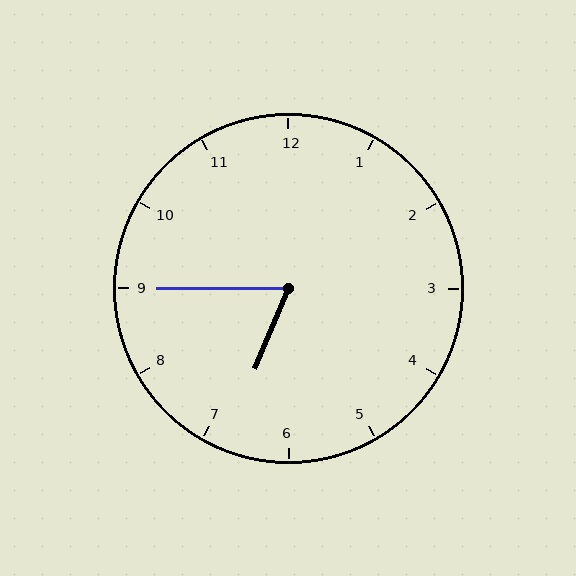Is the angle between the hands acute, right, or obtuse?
It is acute.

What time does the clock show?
6:45.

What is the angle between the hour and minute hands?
Approximately 68 degrees.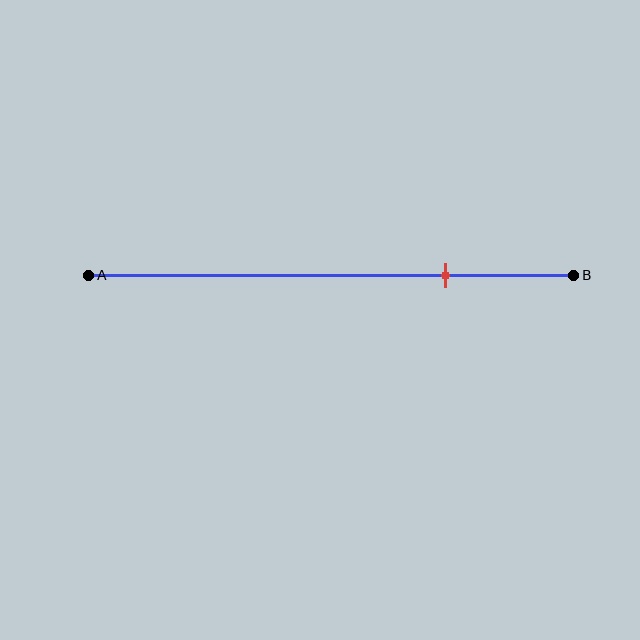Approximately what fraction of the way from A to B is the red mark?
The red mark is approximately 75% of the way from A to B.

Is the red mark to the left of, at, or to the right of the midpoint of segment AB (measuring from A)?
The red mark is to the right of the midpoint of segment AB.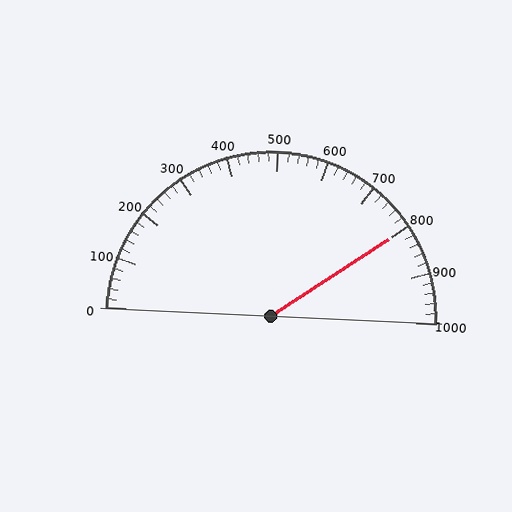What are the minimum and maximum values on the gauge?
The gauge ranges from 0 to 1000.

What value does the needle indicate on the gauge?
The needle indicates approximately 800.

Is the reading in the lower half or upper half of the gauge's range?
The reading is in the upper half of the range (0 to 1000).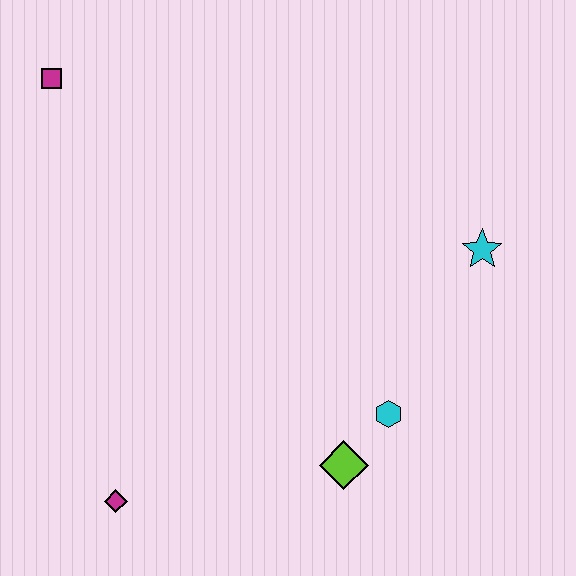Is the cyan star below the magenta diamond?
No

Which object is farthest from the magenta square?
The lime diamond is farthest from the magenta square.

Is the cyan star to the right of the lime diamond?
Yes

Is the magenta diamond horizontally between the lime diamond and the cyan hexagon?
No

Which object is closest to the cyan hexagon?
The lime diamond is closest to the cyan hexagon.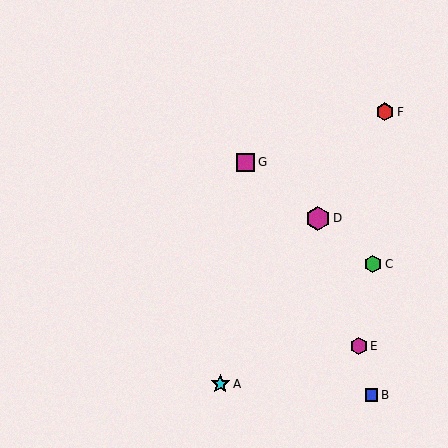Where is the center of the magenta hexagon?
The center of the magenta hexagon is at (359, 346).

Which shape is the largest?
The magenta hexagon (labeled D) is the largest.